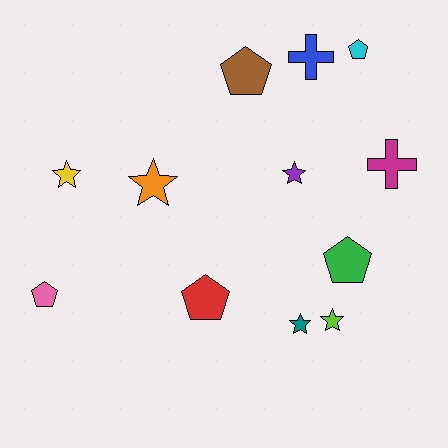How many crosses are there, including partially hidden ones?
There are 2 crosses.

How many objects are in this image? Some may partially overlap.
There are 12 objects.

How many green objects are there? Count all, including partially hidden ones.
There is 1 green object.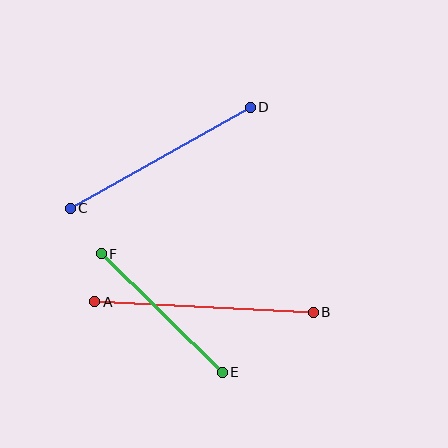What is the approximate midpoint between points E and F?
The midpoint is at approximately (162, 313) pixels.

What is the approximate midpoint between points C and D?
The midpoint is at approximately (160, 158) pixels.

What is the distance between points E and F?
The distance is approximately 169 pixels.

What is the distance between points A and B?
The distance is approximately 219 pixels.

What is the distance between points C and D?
The distance is approximately 206 pixels.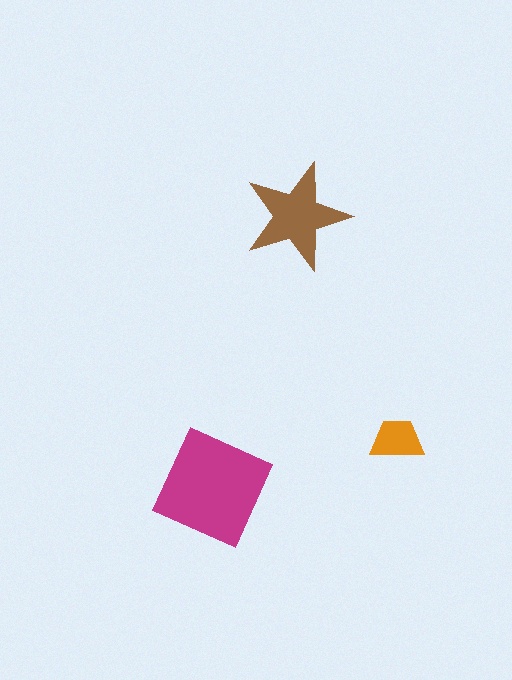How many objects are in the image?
There are 3 objects in the image.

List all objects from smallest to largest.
The orange trapezoid, the brown star, the magenta square.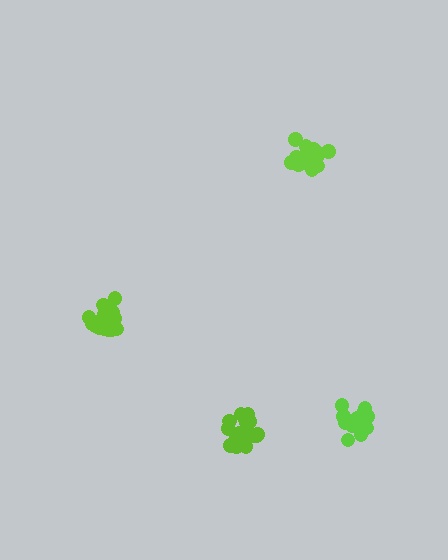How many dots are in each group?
Group 1: 18 dots, Group 2: 19 dots, Group 3: 17 dots, Group 4: 16 dots (70 total).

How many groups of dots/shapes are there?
There are 4 groups.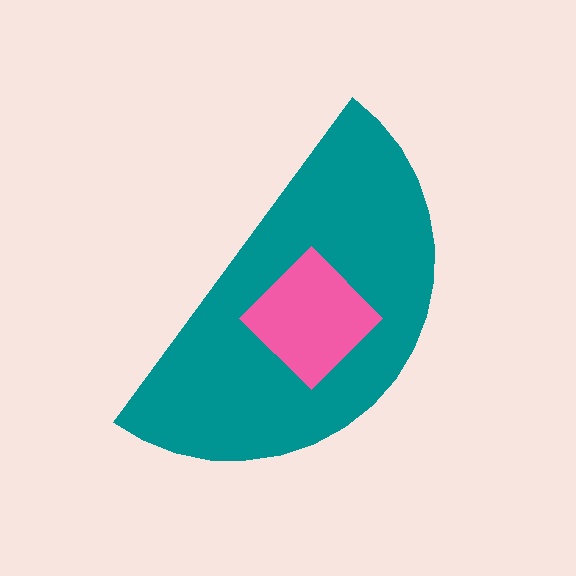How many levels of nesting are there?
2.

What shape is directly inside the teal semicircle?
The pink diamond.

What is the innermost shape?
The pink diamond.